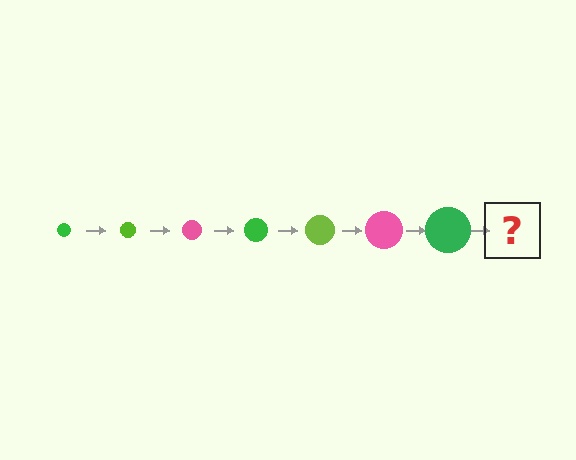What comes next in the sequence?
The next element should be a lime circle, larger than the previous one.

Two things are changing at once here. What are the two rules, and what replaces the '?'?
The two rules are that the circle grows larger each step and the color cycles through green, lime, and pink. The '?' should be a lime circle, larger than the previous one.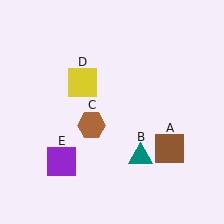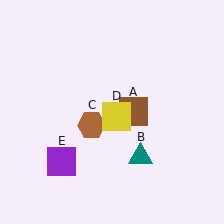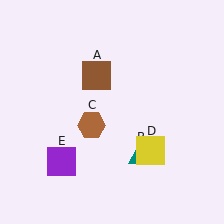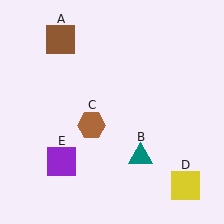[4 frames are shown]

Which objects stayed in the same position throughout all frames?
Teal triangle (object B) and brown hexagon (object C) and purple square (object E) remained stationary.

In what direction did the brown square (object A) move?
The brown square (object A) moved up and to the left.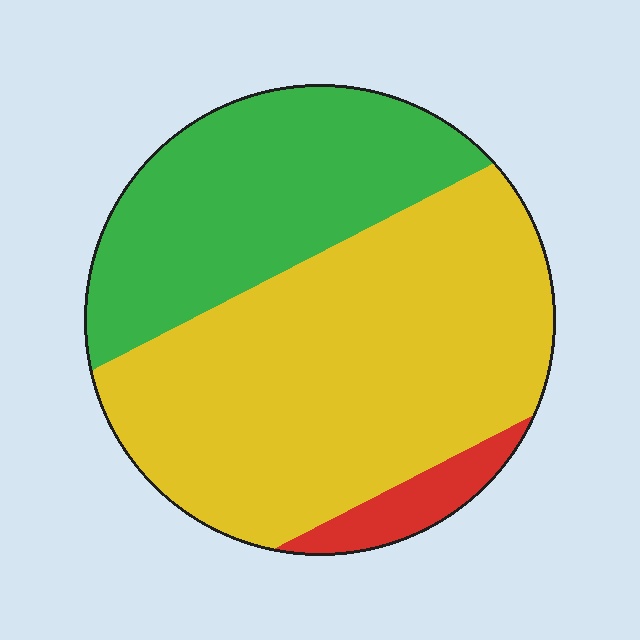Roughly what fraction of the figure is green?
Green covers 34% of the figure.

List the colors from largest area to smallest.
From largest to smallest: yellow, green, red.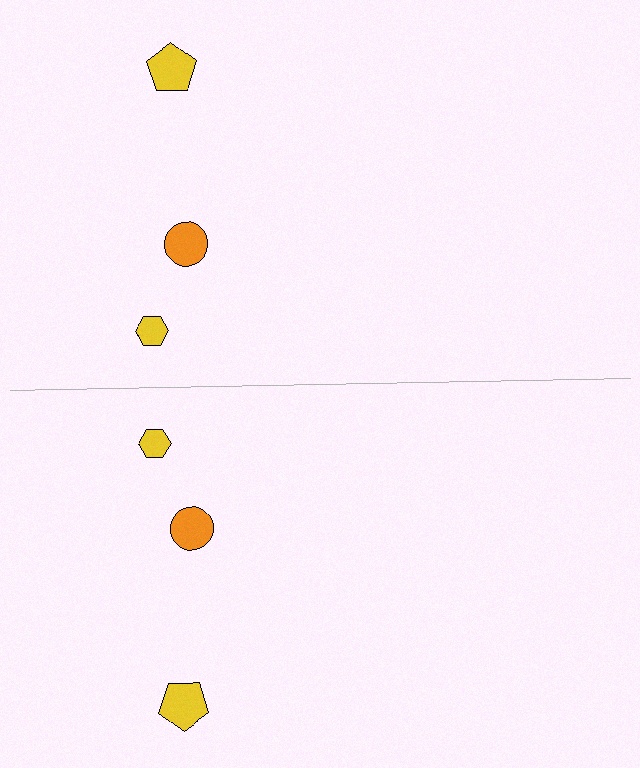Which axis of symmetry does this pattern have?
The pattern has a horizontal axis of symmetry running through the center of the image.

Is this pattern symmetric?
Yes, this pattern has bilateral (reflection) symmetry.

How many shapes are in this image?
There are 6 shapes in this image.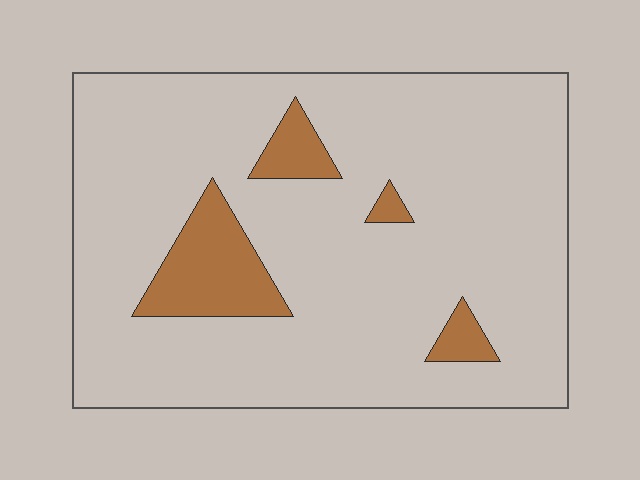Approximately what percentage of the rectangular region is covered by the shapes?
Approximately 10%.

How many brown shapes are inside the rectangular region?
4.